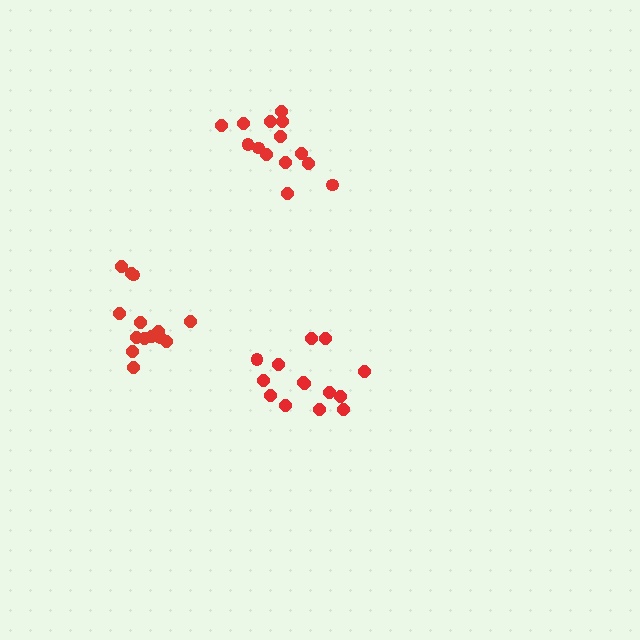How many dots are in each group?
Group 1: 14 dots, Group 2: 14 dots, Group 3: 14 dots (42 total).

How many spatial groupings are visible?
There are 3 spatial groupings.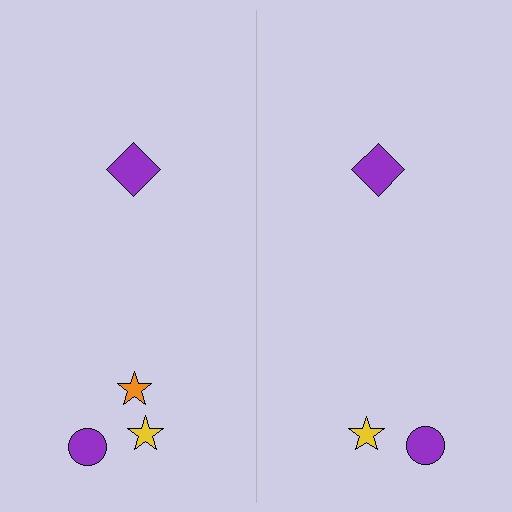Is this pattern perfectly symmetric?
No, the pattern is not perfectly symmetric. A orange star is missing from the right side.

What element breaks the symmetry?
A orange star is missing from the right side.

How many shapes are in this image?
There are 7 shapes in this image.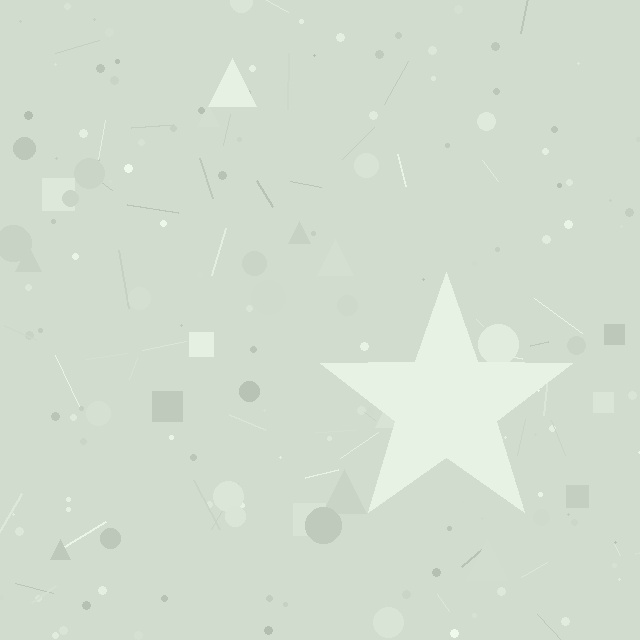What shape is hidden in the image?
A star is hidden in the image.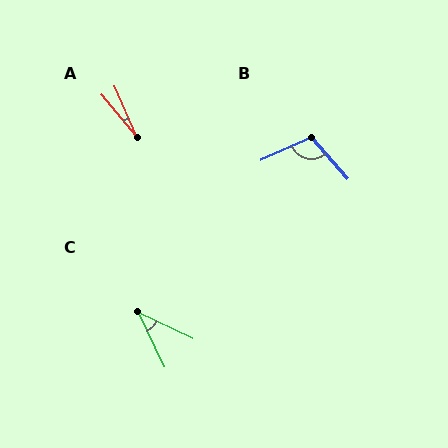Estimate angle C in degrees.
Approximately 39 degrees.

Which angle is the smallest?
A, at approximately 16 degrees.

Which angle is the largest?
B, at approximately 107 degrees.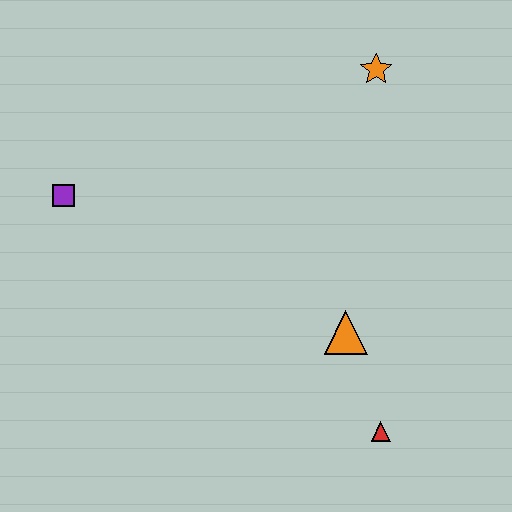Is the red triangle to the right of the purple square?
Yes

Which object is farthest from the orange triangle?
The purple square is farthest from the orange triangle.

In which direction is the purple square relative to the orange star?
The purple square is to the left of the orange star.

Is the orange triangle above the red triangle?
Yes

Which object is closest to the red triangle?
The orange triangle is closest to the red triangle.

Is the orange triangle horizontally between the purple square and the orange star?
Yes